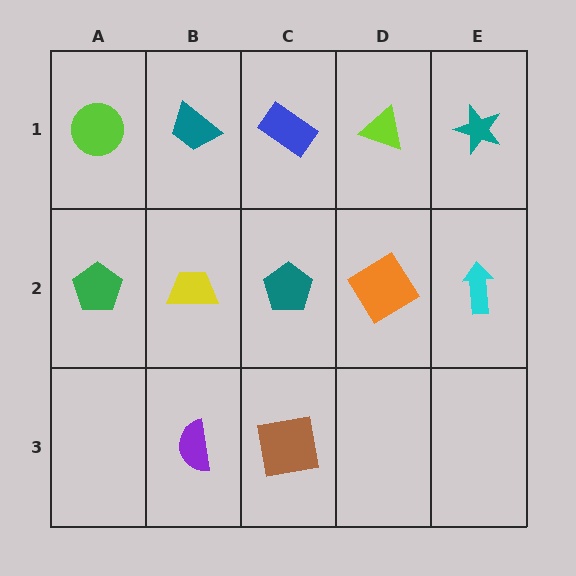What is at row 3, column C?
A brown square.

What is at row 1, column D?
A lime triangle.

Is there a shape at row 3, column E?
No, that cell is empty.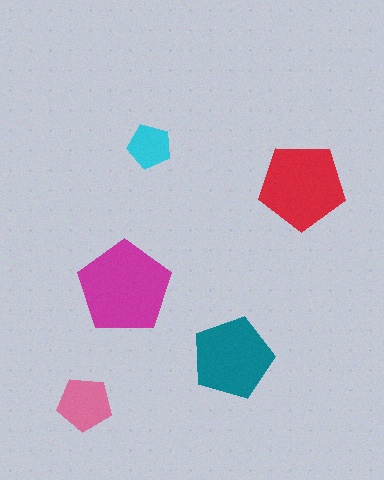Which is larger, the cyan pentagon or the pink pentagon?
The pink one.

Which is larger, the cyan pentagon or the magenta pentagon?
The magenta one.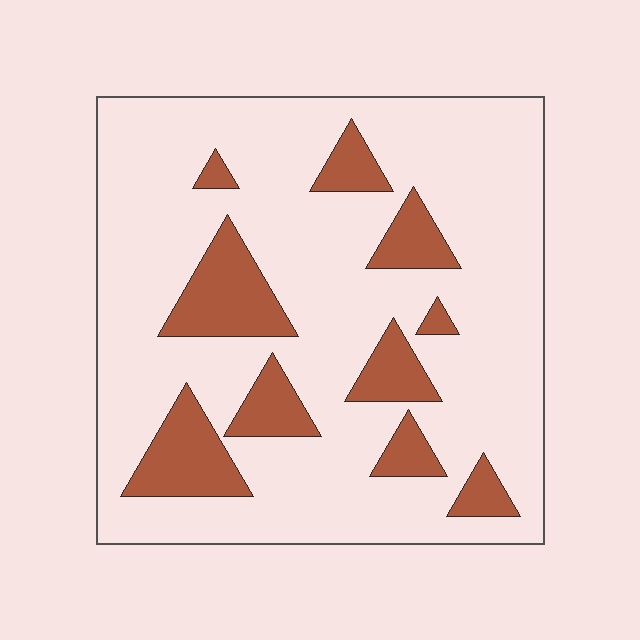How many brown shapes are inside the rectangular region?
10.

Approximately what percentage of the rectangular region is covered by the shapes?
Approximately 20%.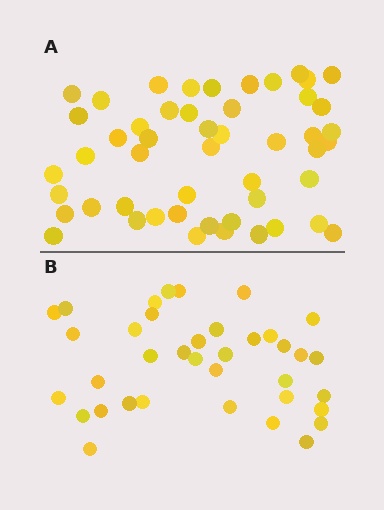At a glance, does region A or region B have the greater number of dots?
Region A (the top region) has more dots.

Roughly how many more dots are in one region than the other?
Region A has approximately 15 more dots than region B.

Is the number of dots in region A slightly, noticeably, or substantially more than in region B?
Region A has noticeably more, but not dramatically so. The ratio is roughly 1.4 to 1.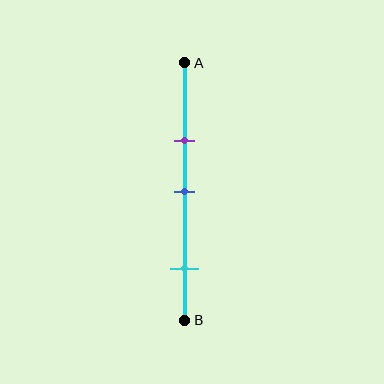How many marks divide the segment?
There are 3 marks dividing the segment.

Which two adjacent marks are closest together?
The purple and blue marks are the closest adjacent pair.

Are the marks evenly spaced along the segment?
No, the marks are not evenly spaced.